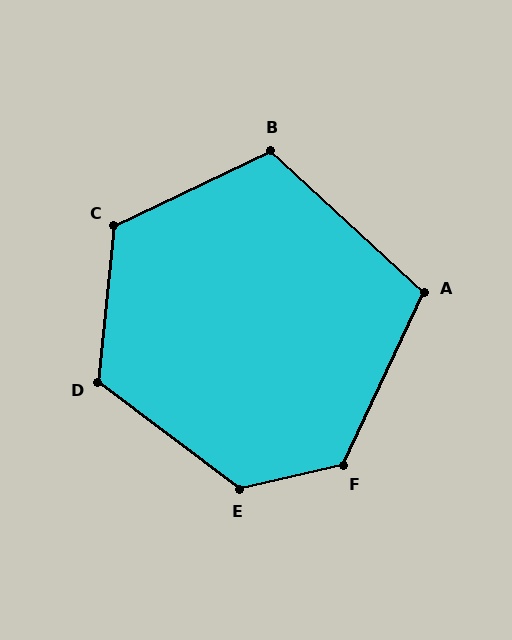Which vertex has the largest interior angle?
E, at approximately 130 degrees.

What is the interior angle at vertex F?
Approximately 128 degrees (obtuse).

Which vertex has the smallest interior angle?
A, at approximately 108 degrees.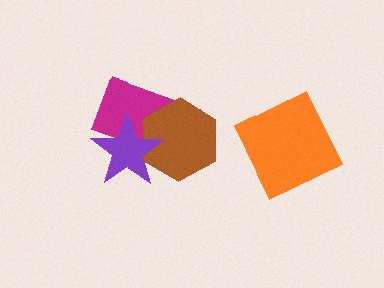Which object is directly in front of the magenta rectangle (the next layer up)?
The brown hexagon is directly in front of the magenta rectangle.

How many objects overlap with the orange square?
0 objects overlap with the orange square.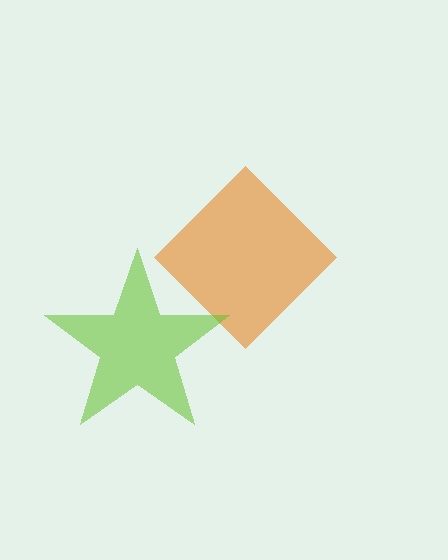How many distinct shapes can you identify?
There are 2 distinct shapes: an orange diamond, a lime star.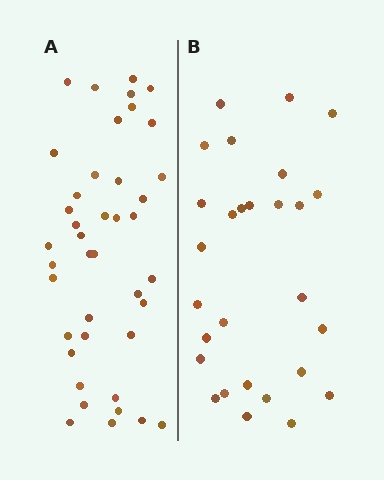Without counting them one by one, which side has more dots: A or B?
Region A (the left region) has more dots.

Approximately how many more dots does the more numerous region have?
Region A has approximately 15 more dots than region B.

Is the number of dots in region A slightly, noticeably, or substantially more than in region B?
Region A has substantially more. The ratio is roughly 1.5 to 1.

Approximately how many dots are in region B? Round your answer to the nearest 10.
About 30 dots. (The exact count is 28, which rounds to 30.)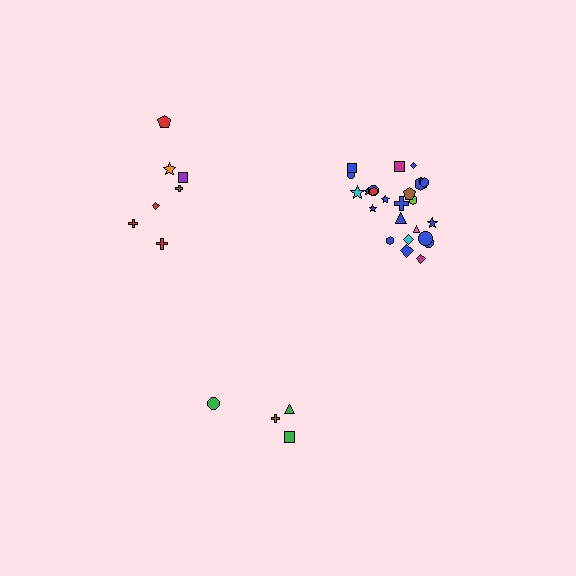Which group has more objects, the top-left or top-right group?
The top-right group.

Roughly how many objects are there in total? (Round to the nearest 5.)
Roughly 35 objects in total.